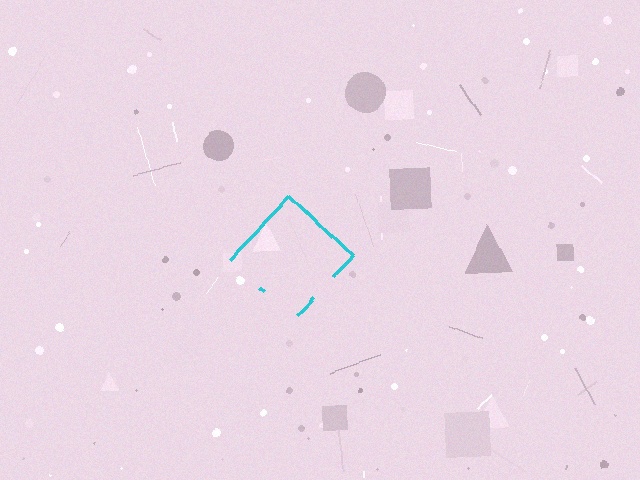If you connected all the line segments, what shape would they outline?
They would outline a diamond.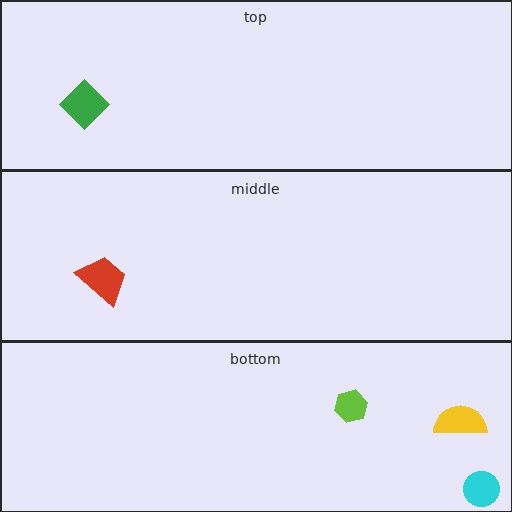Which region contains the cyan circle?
The bottom region.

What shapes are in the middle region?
The red trapezoid.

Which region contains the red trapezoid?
The middle region.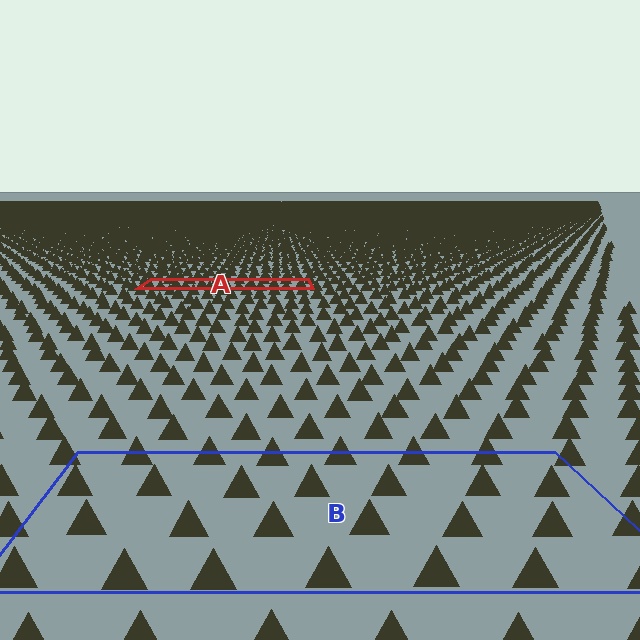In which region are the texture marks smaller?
The texture marks are smaller in region A, because it is farther away.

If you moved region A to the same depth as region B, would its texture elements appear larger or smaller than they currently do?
They would appear larger. At a closer depth, the same texture elements are projected at a bigger on-screen size.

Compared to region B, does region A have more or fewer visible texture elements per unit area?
Region A has more texture elements per unit area — they are packed more densely because it is farther away.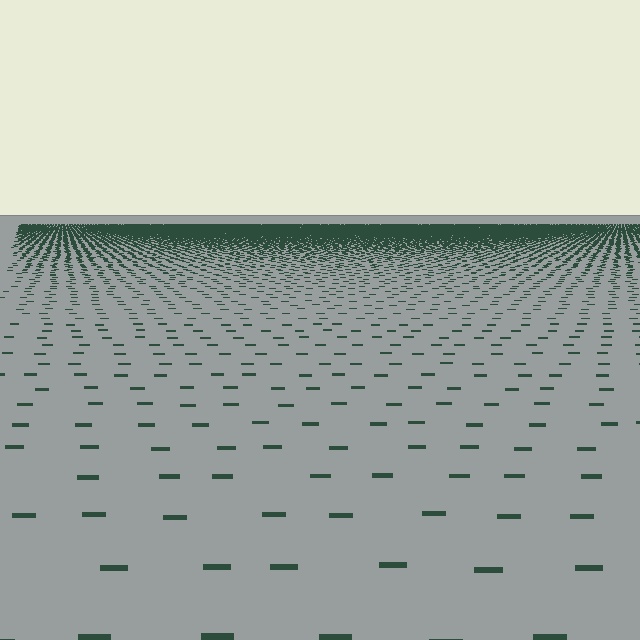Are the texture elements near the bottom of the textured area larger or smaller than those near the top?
Larger. Near the bottom, elements are closer to the viewer and appear at a bigger on-screen size.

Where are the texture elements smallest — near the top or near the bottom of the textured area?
Near the top.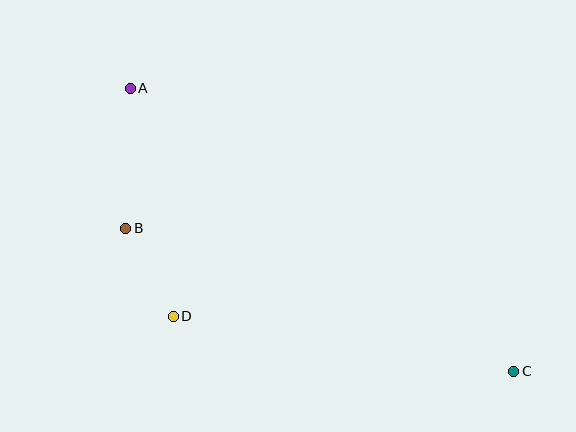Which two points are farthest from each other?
Points A and C are farthest from each other.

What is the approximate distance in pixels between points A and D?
The distance between A and D is approximately 232 pixels.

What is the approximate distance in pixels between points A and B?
The distance between A and B is approximately 140 pixels.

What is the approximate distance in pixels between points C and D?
The distance between C and D is approximately 345 pixels.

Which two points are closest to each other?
Points B and D are closest to each other.